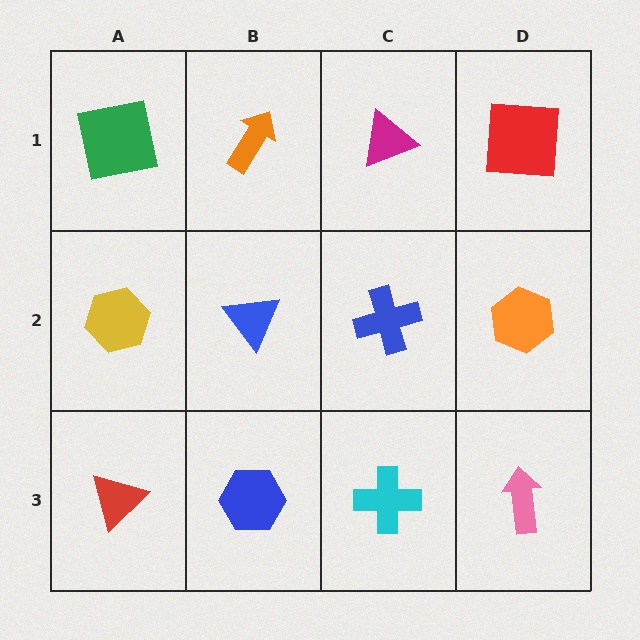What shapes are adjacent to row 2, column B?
An orange arrow (row 1, column B), a blue hexagon (row 3, column B), a yellow hexagon (row 2, column A), a blue cross (row 2, column C).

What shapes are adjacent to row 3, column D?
An orange hexagon (row 2, column D), a cyan cross (row 3, column C).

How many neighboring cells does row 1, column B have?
3.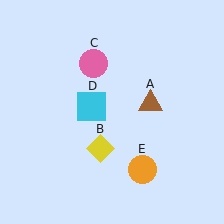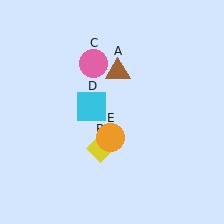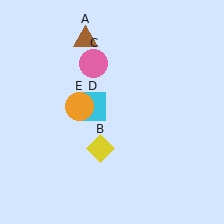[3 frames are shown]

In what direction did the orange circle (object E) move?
The orange circle (object E) moved up and to the left.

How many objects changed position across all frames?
2 objects changed position: brown triangle (object A), orange circle (object E).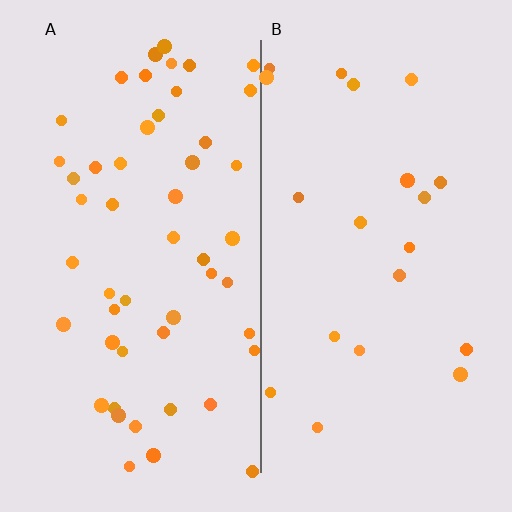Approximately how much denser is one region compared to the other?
Approximately 2.5× — region A over region B.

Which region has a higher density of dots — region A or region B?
A (the left).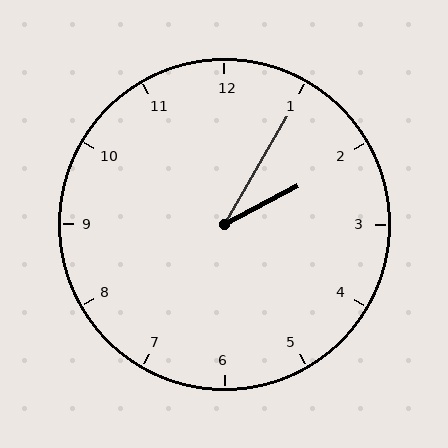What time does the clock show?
2:05.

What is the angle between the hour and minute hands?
Approximately 32 degrees.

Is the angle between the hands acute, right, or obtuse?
It is acute.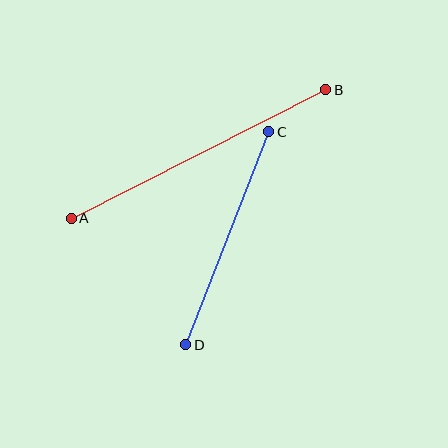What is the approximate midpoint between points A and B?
The midpoint is at approximately (198, 154) pixels.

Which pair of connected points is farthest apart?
Points A and B are farthest apart.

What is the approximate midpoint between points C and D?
The midpoint is at approximately (227, 238) pixels.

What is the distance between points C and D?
The distance is approximately 229 pixels.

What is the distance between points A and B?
The distance is approximately 285 pixels.